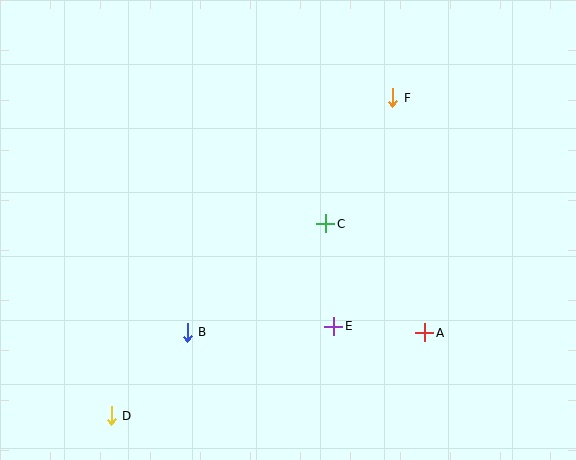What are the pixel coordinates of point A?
Point A is at (425, 333).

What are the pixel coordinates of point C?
Point C is at (326, 224).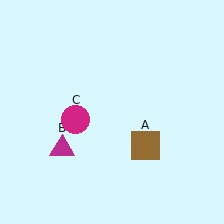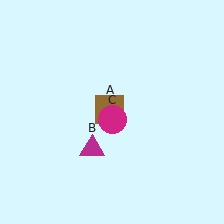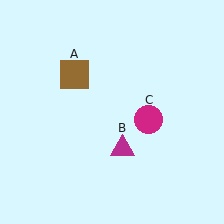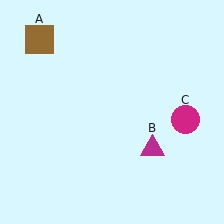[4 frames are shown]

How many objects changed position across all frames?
3 objects changed position: brown square (object A), magenta triangle (object B), magenta circle (object C).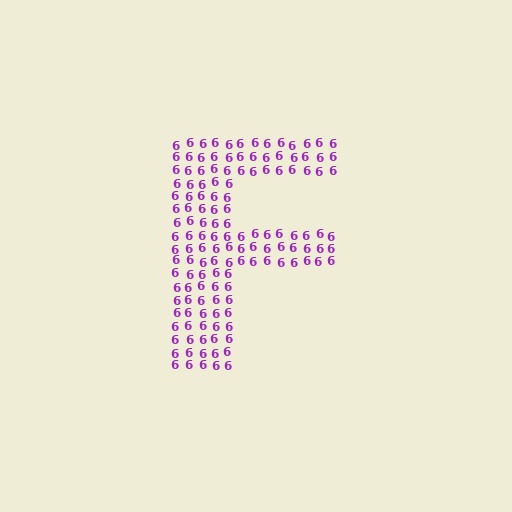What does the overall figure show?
The overall figure shows the letter F.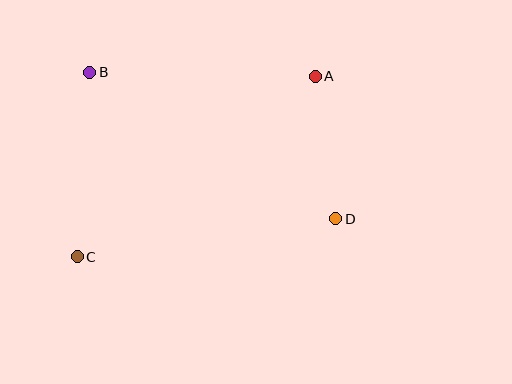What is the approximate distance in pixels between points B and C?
The distance between B and C is approximately 185 pixels.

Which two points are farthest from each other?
Points A and C are farthest from each other.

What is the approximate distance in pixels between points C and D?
The distance between C and D is approximately 261 pixels.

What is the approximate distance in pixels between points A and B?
The distance between A and B is approximately 225 pixels.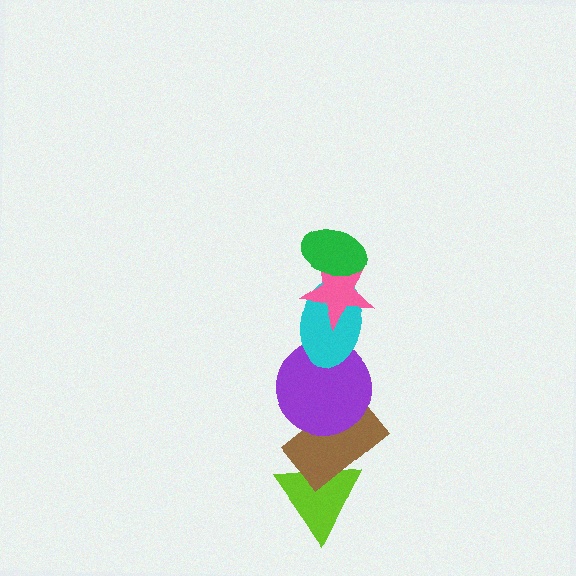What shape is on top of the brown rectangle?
The purple circle is on top of the brown rectangle.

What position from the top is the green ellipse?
The green ellipse is 1st from the top.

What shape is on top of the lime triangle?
The brown rectangle is on top of the lime triangle.